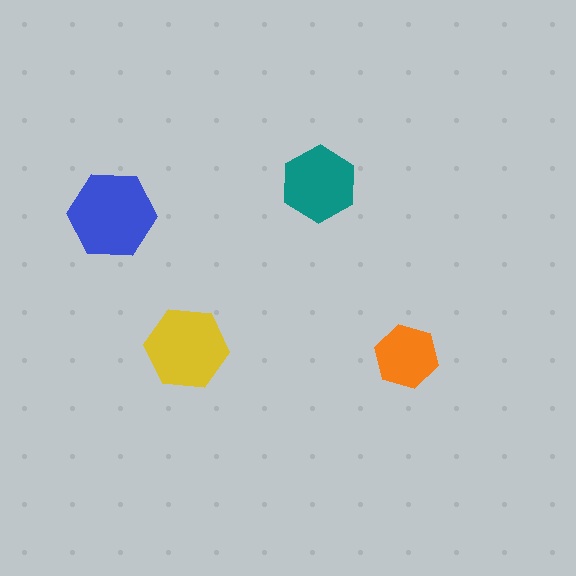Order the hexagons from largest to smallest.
the blue one, the yellow one, the teal one, the orange one.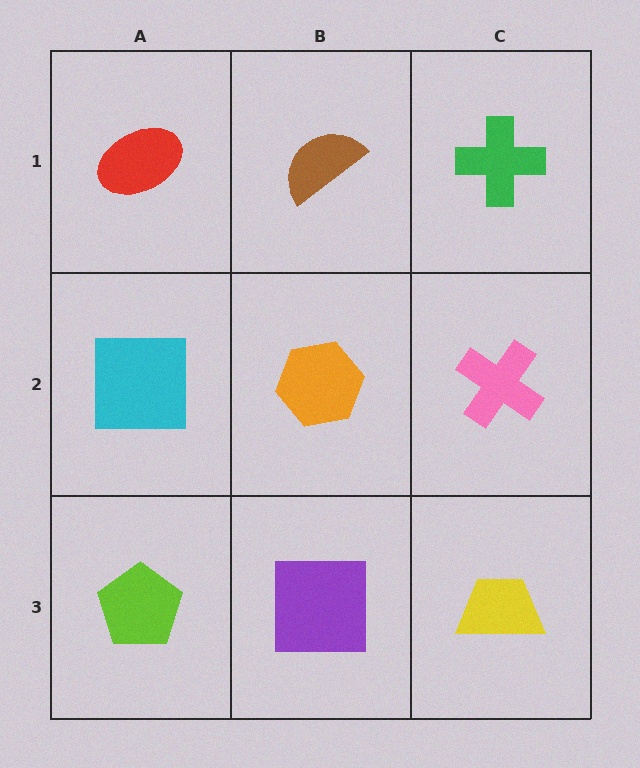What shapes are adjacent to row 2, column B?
A brown semicircle (row 1, column B), a purple square (row 3, column B), a cyan square (row 2, column A), a pink cross (row 2, column C).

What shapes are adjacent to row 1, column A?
A cyan square (row 2, column A), a brown semicircle (row 1, column B).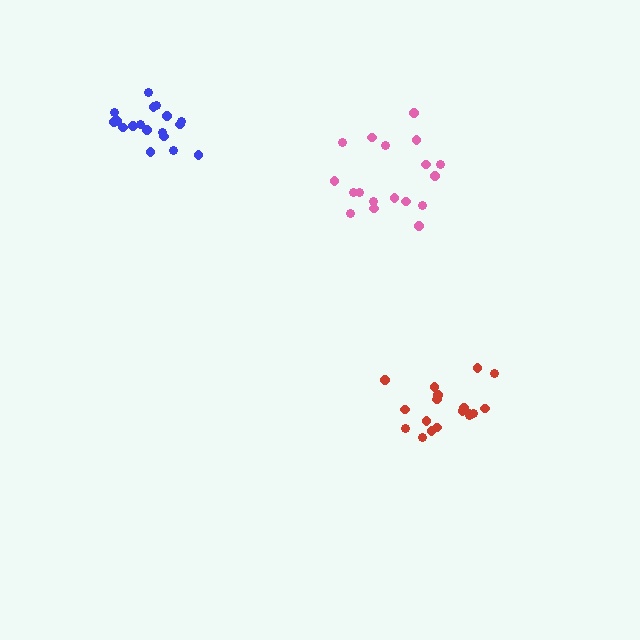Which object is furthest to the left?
The blue cluster is leftmost.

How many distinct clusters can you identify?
There are 3 distinct clusters.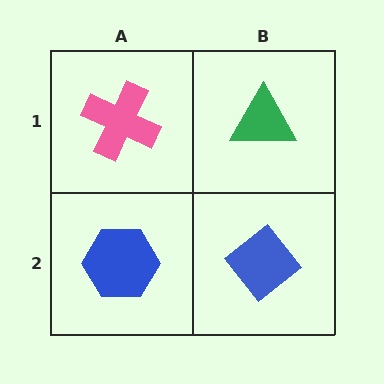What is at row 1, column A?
A pink cross.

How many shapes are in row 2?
2 shapes.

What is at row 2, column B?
A blue diamond.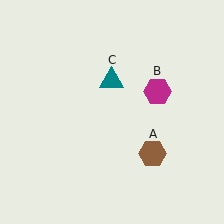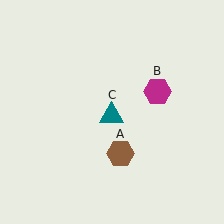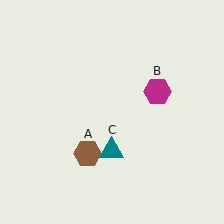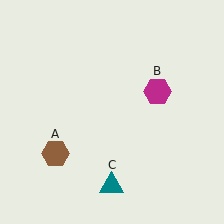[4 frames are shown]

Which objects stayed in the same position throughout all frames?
Magenta hexagon (object B) remained stationary.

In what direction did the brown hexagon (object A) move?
The brown hexagon (object A) moved left.